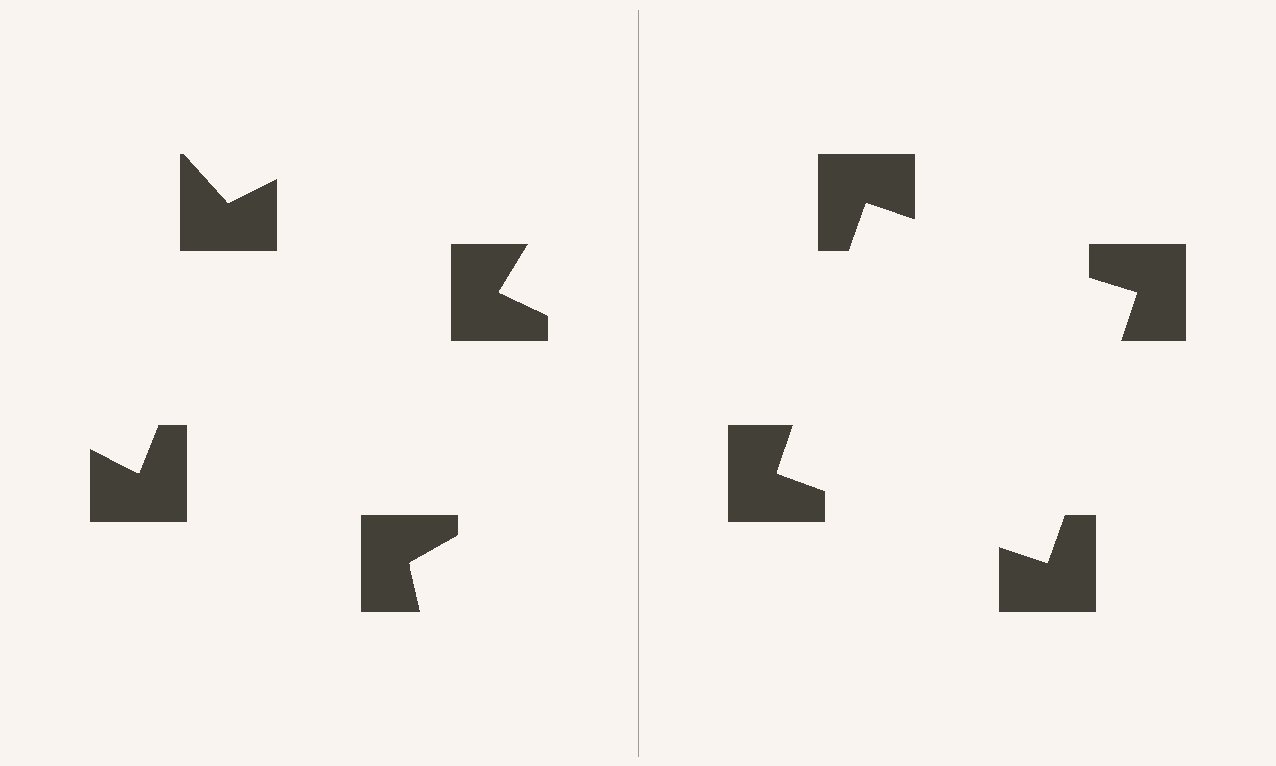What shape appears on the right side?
An illusory square.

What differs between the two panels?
The notched squares are positioned identically on both sides; only the wedge orientations differ. On the right they align to a square; on the left they are misaligned.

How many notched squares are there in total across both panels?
8 — 4 on each side.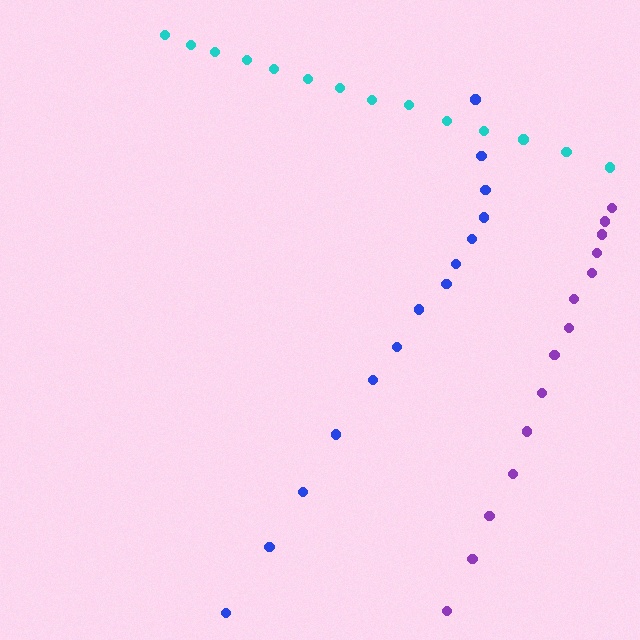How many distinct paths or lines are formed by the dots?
There are 3 distinct paths.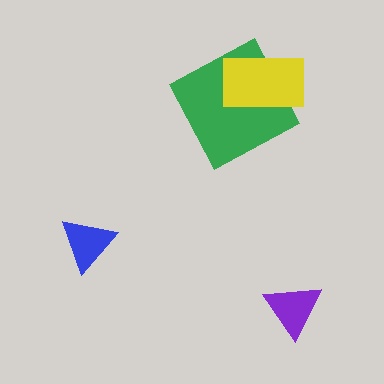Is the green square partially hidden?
Yes, it is partially covered by another shape.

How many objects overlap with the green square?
1 object overlaps with the green square.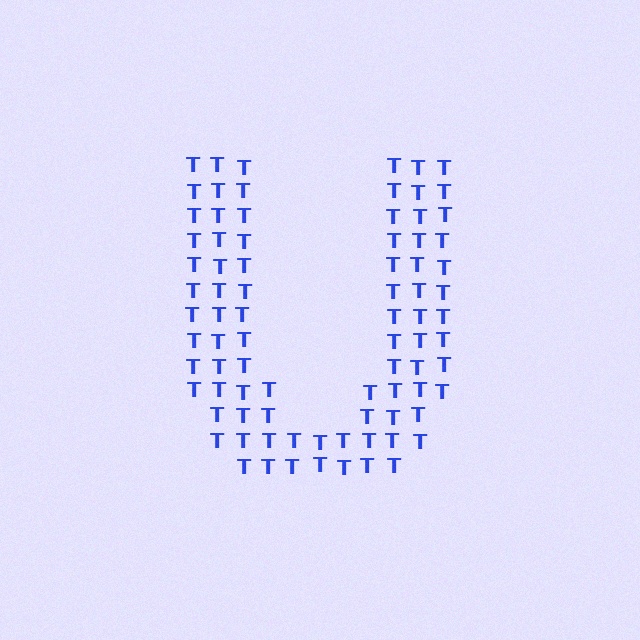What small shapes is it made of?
It is made of small letter T's.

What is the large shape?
The large shape is the letter U.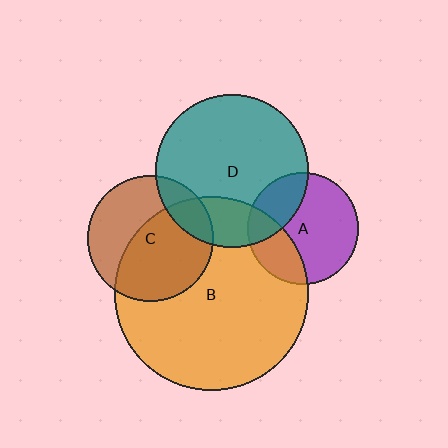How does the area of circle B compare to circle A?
Approximately 3.0 times.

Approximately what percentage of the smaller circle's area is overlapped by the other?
Approximately 60%.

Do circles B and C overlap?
Yes.